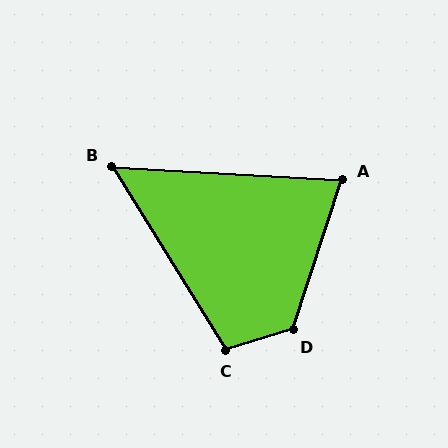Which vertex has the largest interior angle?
D, at approximately 125 degrees.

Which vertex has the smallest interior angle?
B, at approximately 55 degrees.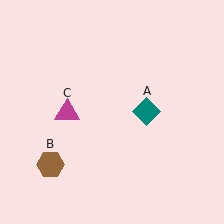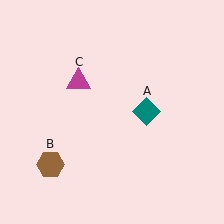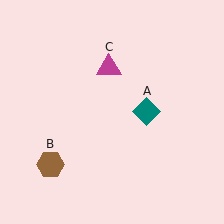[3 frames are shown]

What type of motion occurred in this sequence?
The magenta triangle (object C) rotated clockwise around the center of the scene.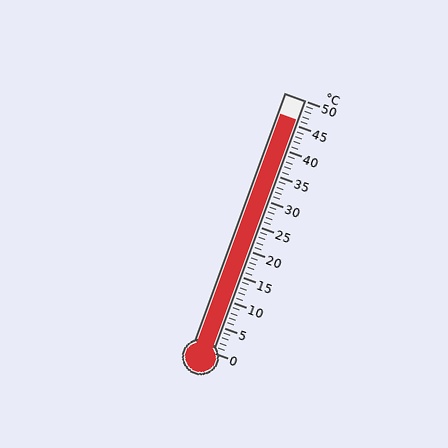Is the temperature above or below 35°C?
The temperature is above 35°C.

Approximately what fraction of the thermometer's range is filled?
The thermometer is filled to approximately 90% of its range.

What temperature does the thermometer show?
The thermometer shows approximately 46°C.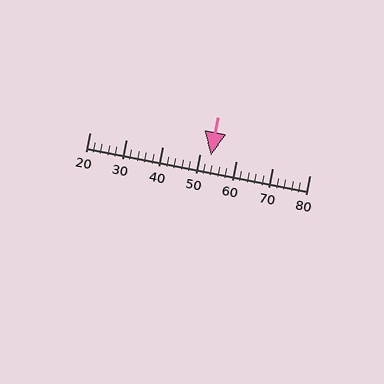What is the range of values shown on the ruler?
The ruler shows values from 20 to 80.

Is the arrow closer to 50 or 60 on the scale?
The arrow is closer to 50.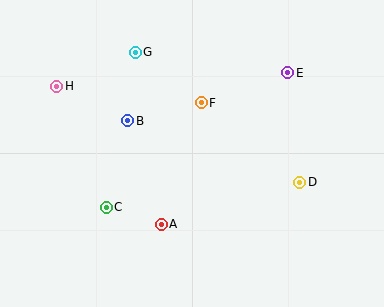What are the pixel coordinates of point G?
Point G is at (135, 52).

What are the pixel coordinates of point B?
Point B is at (127, 121).